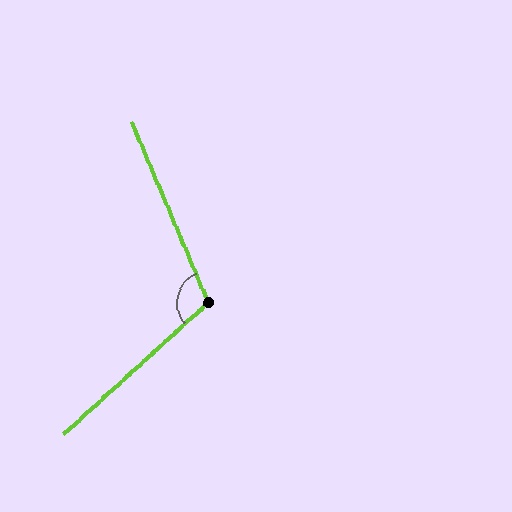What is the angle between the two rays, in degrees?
Approximately 109 degrees.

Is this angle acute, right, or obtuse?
It is obtuse.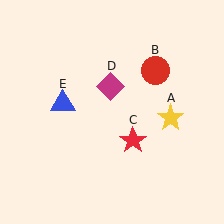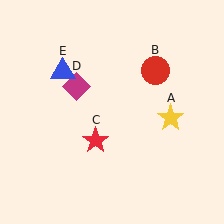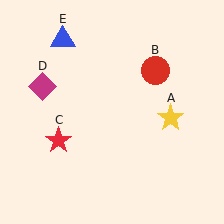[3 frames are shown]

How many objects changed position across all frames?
3 objects changed position: red star (object C), magenta diamond (object D), blue triangle (object E).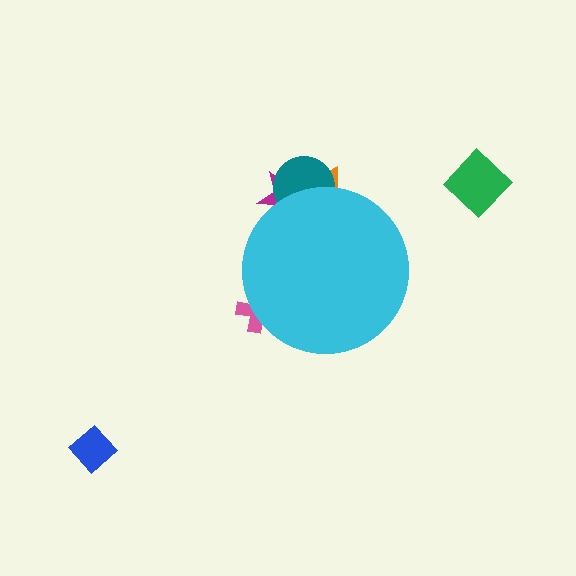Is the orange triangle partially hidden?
Yes, the orange triangle is partially hidden behind the cyan circle.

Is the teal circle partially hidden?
Yes, the teal circle is partially hidden behind the cyan circle.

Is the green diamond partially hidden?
No, the green diamond is fully visible.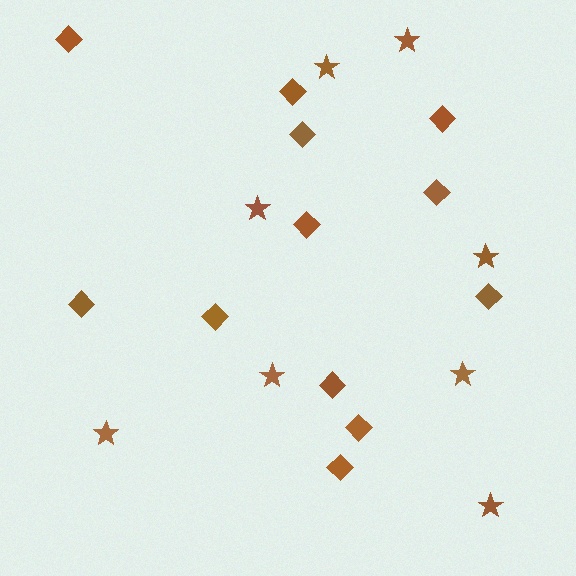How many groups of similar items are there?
There are 2 groups: one group of stars (8) and one group of diamonds (12).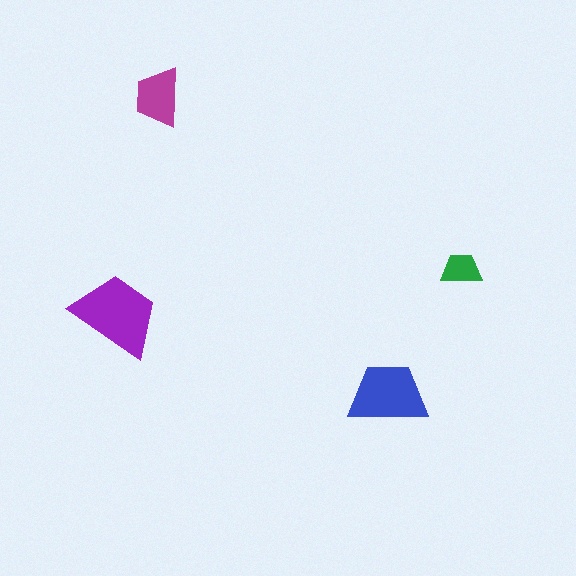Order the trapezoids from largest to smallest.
the purple one, the blue one, the magenta one, the green one.